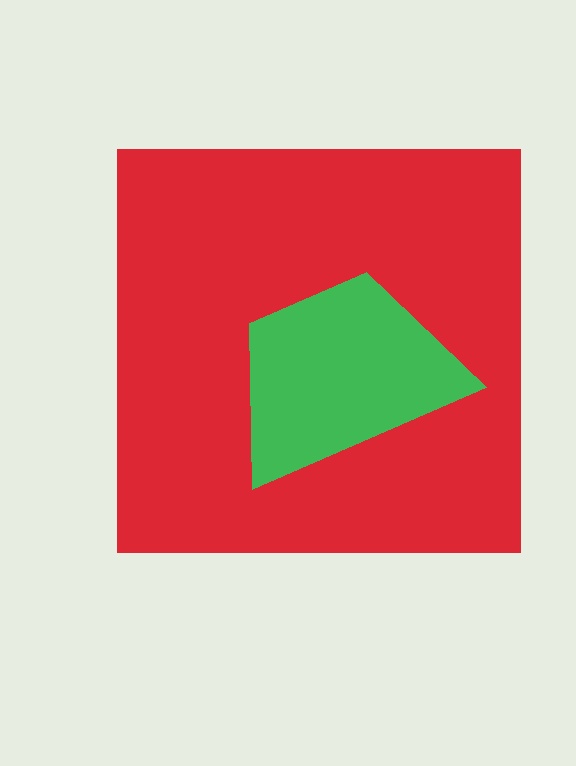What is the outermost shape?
The red square.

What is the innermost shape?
The green trapezoid.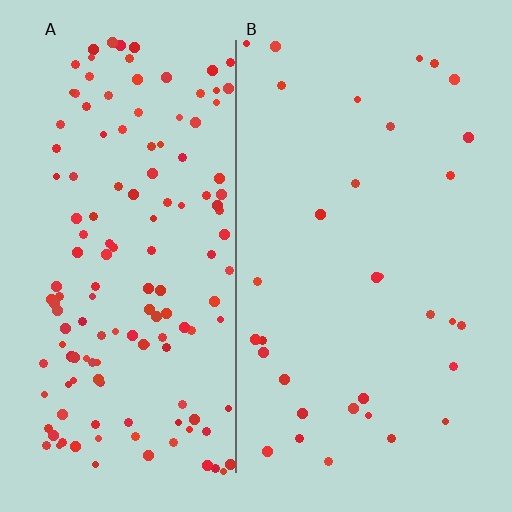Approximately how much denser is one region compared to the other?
Approximately 4.4× — region A over region B.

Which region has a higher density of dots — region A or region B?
A (the left).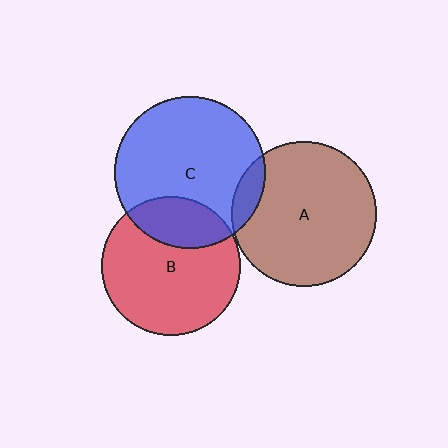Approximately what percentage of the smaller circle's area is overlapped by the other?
Approximately 10%.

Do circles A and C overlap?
Yes.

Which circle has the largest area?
Circle C (blue).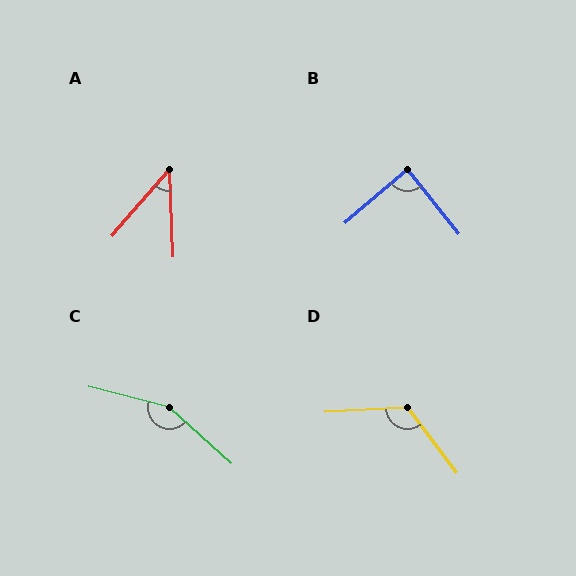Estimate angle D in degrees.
Approximately 124 degrees.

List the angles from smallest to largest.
A (43°), B (88°), D (124°), C (152°).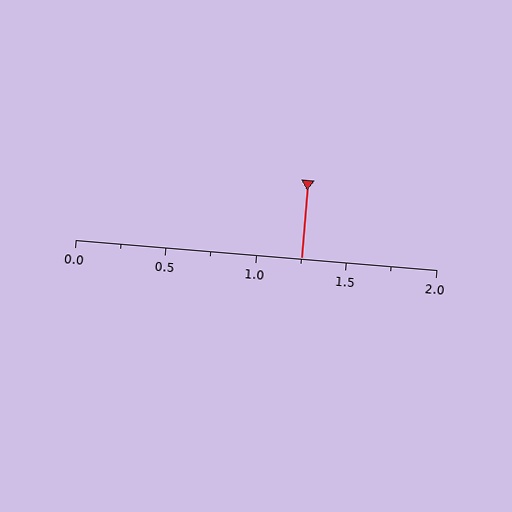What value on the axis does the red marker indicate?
The marker indicates approximately 1.25.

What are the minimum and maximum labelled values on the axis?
The axis runs from 0.0 to 2.0.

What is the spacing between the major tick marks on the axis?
The major ticks are spaced 0.5 apart.